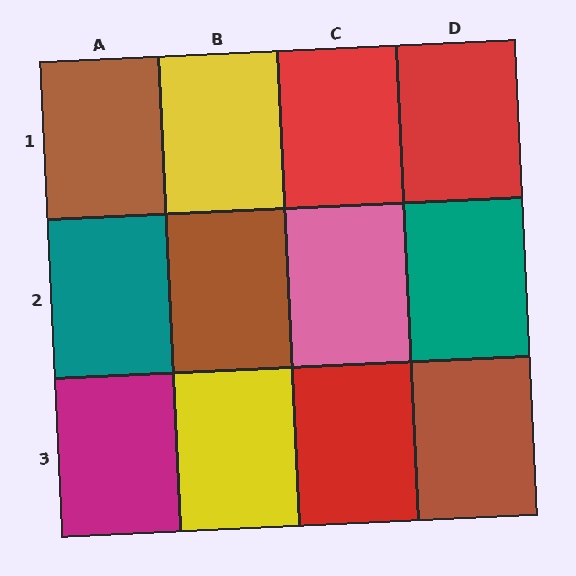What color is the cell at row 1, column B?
Yellow.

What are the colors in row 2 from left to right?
Teal, brown, pink, teal.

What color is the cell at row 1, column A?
Brown.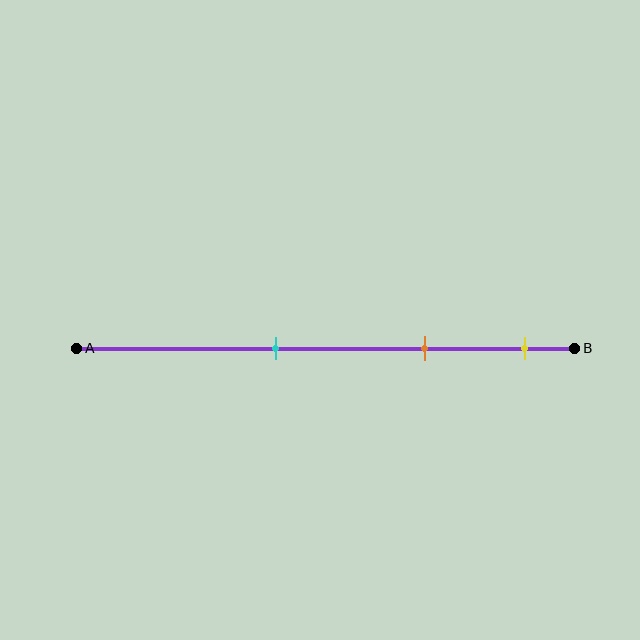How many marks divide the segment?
There are 3 marks dividing the segment.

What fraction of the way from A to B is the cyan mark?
The cyan mark is approximately 40% (0.4) of the way from A to B.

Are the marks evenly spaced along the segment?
Yes, the marks are approximately evenly spaced.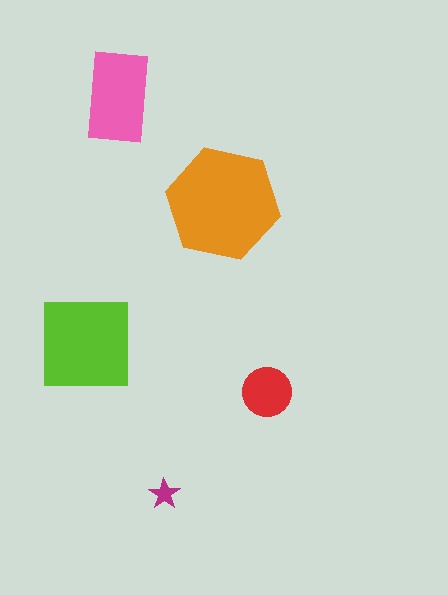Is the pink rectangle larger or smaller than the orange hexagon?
Smaller.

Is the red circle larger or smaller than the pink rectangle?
Smaller.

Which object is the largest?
The orange hexagon.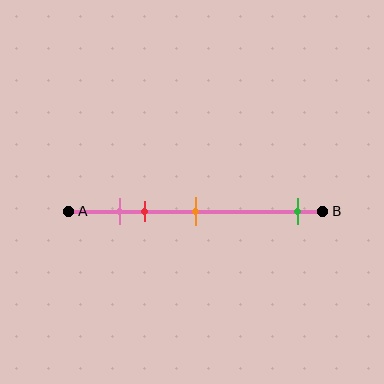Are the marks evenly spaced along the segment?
No, the marks are not evenly spaced.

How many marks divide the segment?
There are 4 marks dividing the segment.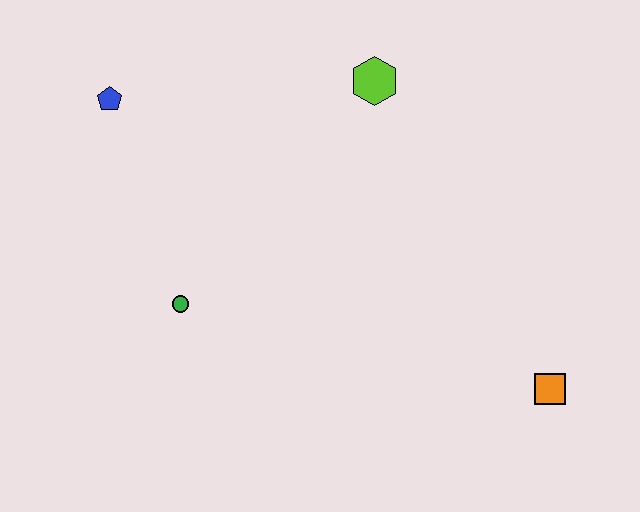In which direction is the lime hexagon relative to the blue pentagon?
The lime hexagon is to the right of the blue pentagon.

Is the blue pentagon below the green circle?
No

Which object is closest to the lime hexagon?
The blue pentagon is closest to the lime hexagon.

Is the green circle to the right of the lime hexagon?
No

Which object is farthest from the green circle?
The orange square is farthest from the green circle.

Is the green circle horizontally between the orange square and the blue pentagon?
Yes